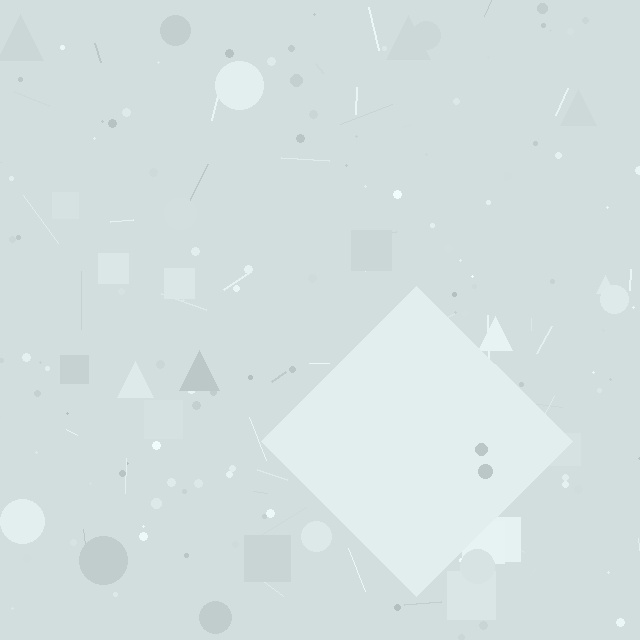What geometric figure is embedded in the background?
A diamond is embedded in the background.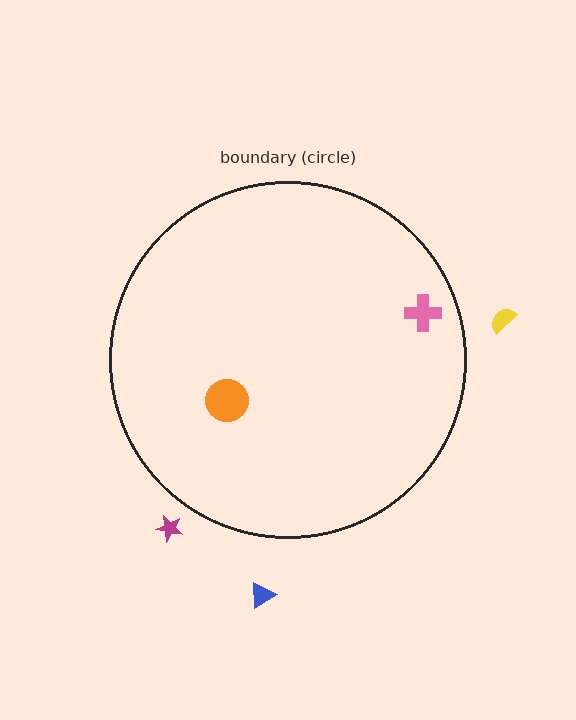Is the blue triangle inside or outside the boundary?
Outside.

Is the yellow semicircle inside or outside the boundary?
Outside.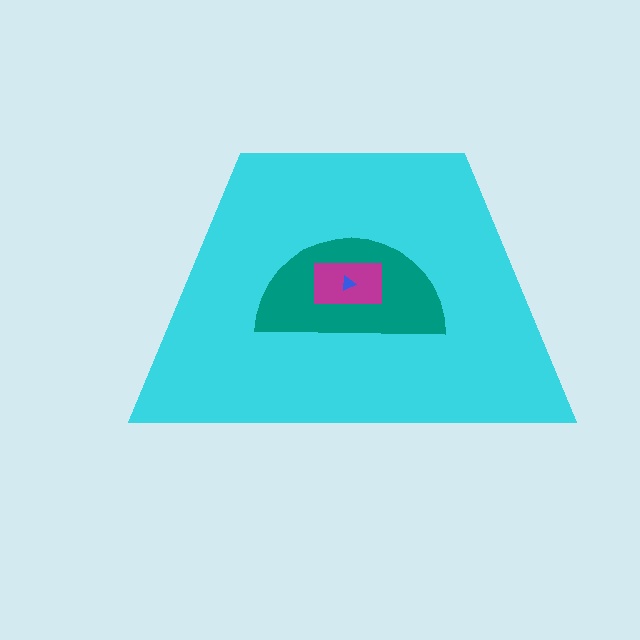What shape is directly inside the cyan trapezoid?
The teal semicircle.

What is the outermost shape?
The cyan trapezoid.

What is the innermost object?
The blue triangle.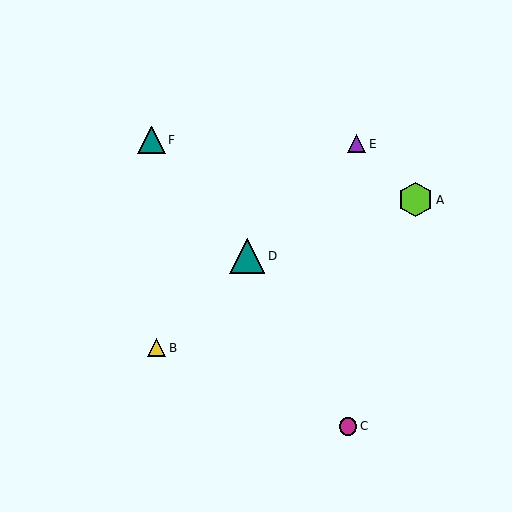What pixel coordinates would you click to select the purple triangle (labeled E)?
Click at (356, 144) to select the purple triangle E.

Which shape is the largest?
The teal triangle (labeled D) is the largest.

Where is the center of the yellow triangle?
The center of the yellow triangle is at (157, 348).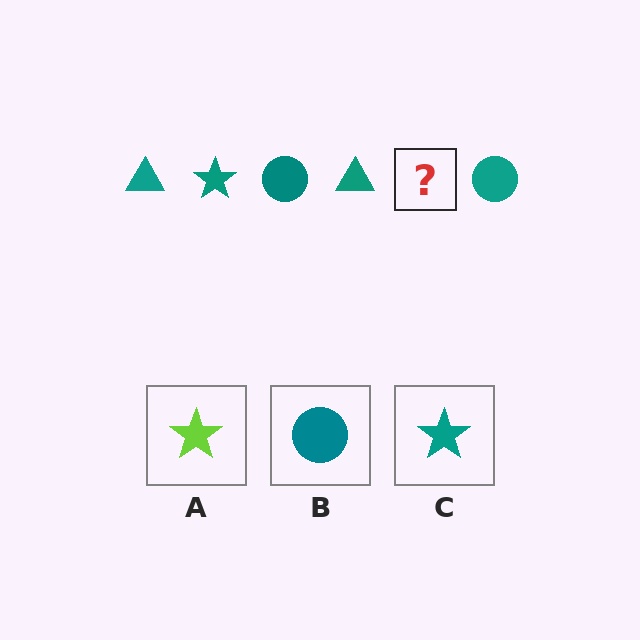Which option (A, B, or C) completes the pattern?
C.